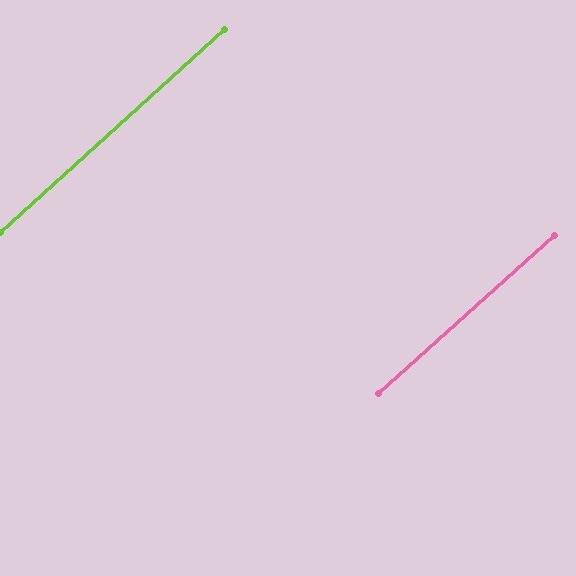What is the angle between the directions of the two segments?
Approximately 0 degrees.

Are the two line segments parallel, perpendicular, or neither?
Parallel — their directions differ by only 0.2°.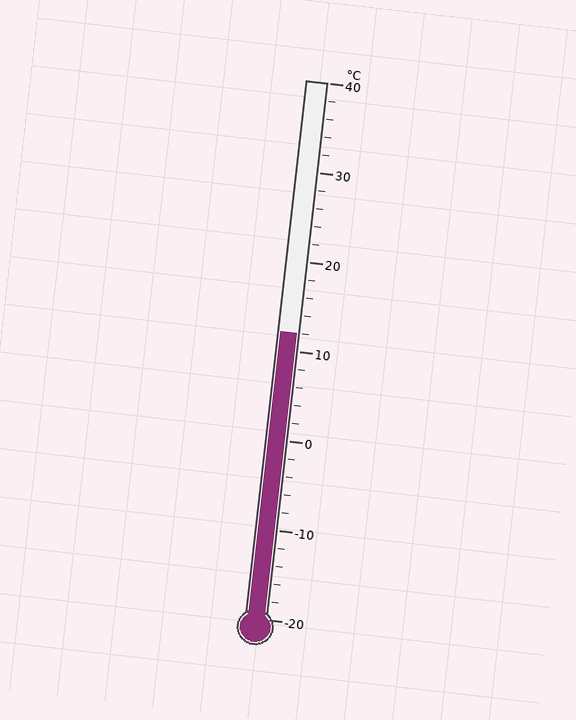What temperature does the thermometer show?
The thermometer shows approximately 12°C.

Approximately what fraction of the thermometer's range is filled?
The thermometer is filled to approximately 55% of its range.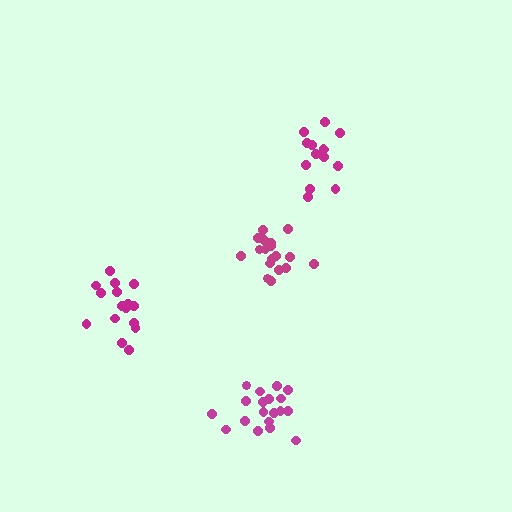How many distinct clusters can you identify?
There are 4 distinct clusters.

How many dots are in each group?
Group 1: 18 dots, Group 2: 14 dots, Group 3: 16 dots, Group 4: 19 dots (67 total).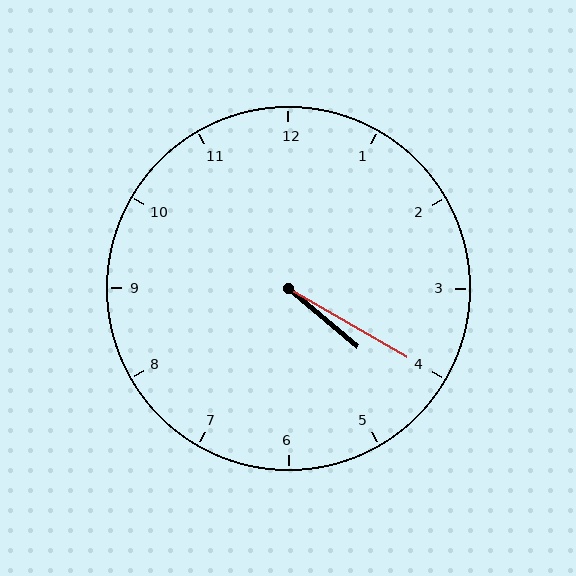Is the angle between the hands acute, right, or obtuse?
It is acute.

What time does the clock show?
4:20.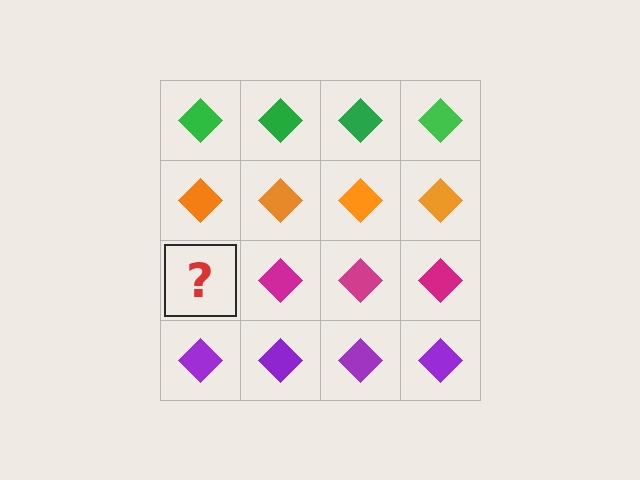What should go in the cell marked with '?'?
The missing cell should contain a magenta diamond.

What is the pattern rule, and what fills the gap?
The rule is that each row has a consistent color. The gap should be filled with a magenta diamond.